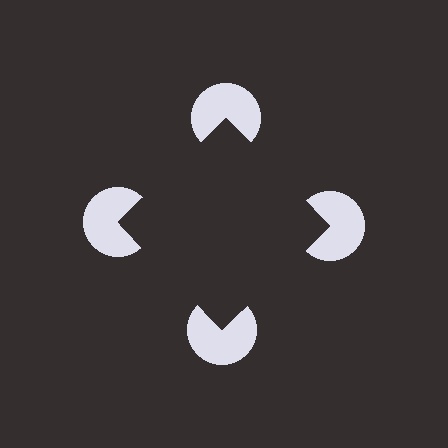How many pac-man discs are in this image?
There are 4 — one at each vertex of the illusory square.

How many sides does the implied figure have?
4 sides.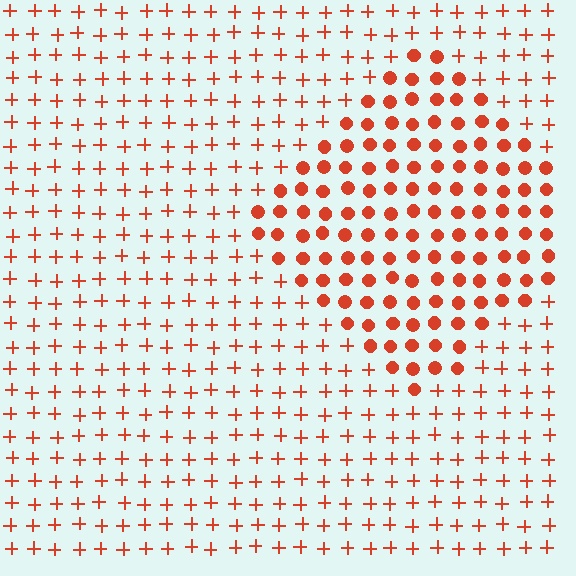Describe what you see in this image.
The image is filled with small red elements arranged in a uniform grid. A diamond-shaped region contains circles, while the surrounding area contains plus signs. The boundary is defined purely by the change in element shape.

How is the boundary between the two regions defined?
The boundary is defined by a change in element shape: circles inside vs. plus signs outside. All elements share the same color and spacing.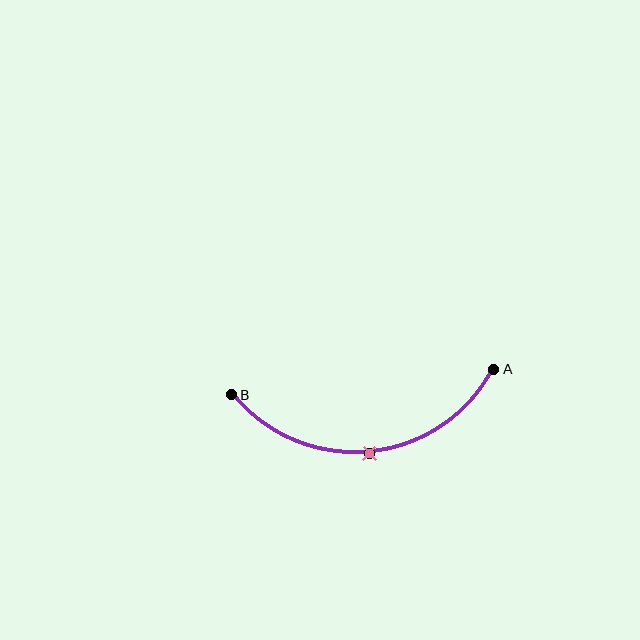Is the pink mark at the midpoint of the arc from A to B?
Yes. The pink mark lies on the arc at equal arc-length from both A and B — it is the arc midpoint.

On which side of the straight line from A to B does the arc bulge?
The arc bulges below the straight line connecting A and B.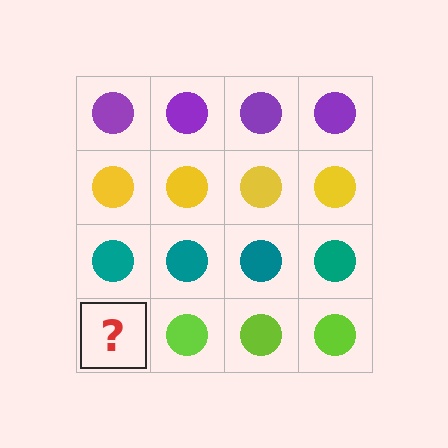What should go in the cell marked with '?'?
The missing cell should contain a lime circle.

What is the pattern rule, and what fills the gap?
The rule is that each row has a consistent color. The gap should be filled with a lime circle.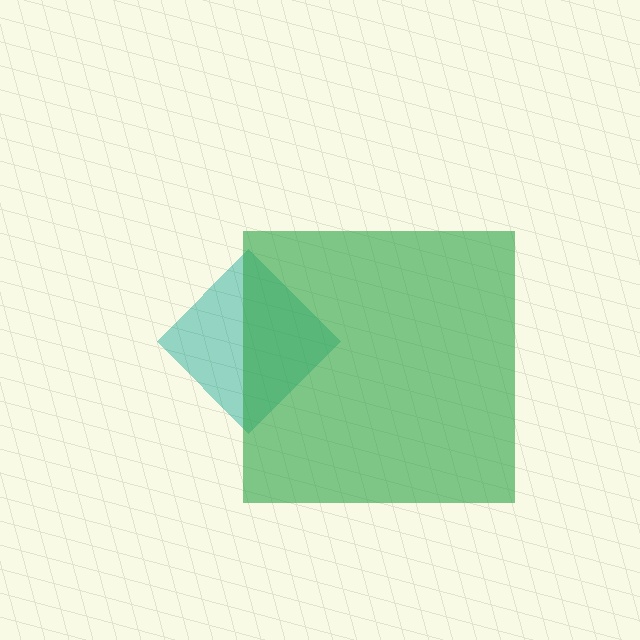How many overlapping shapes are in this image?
There are 2 overlapping shapes in the image.